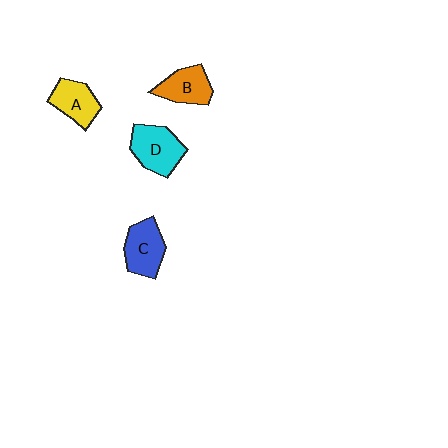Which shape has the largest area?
Shape D (cyan).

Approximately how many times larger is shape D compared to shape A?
Approximately 1.3 times.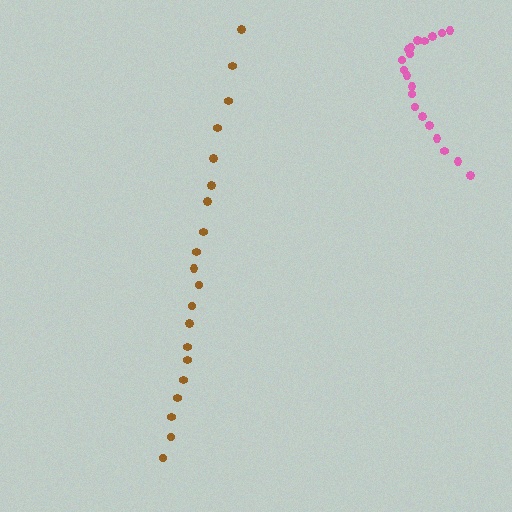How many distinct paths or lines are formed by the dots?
There are 2 distinct paths.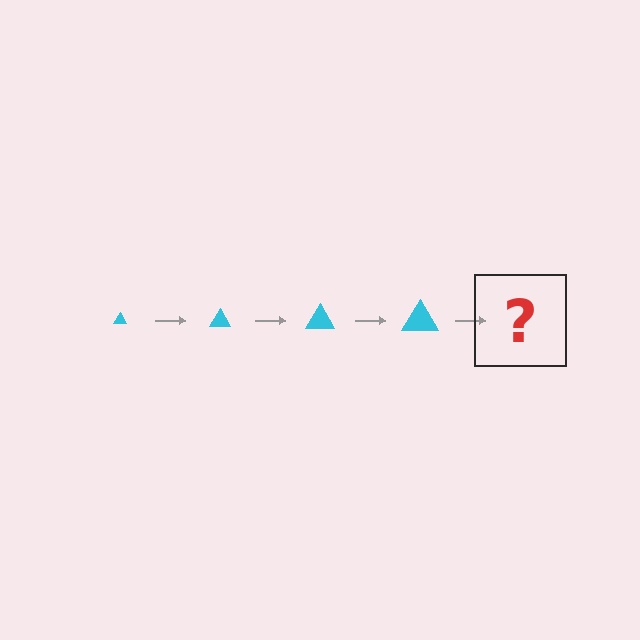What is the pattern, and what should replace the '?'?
The pattern is that the triangle gets progressively larger each step. The '?' should be a cyan triangle, larger than the previous one.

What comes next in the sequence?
The next element should be a cyan triangle, larger than the previous one.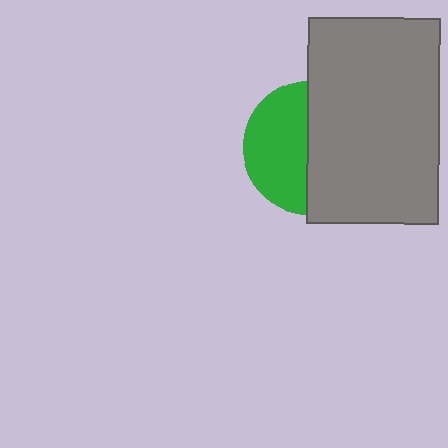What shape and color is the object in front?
The object in front is a gray rectangle.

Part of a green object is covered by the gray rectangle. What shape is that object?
It is a circle.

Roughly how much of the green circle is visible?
About half of it is visible (roughly 47%).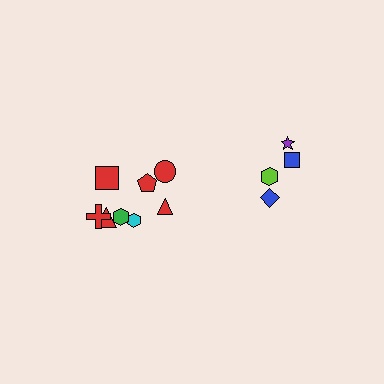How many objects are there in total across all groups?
There are 12 objects.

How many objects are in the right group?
There are 4 objects.